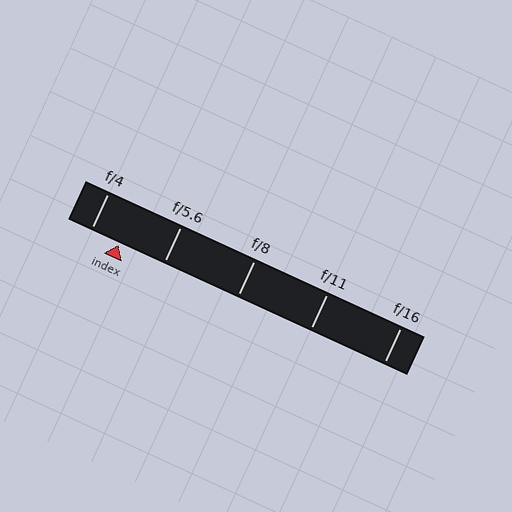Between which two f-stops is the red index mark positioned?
The index mark is between f/4 and f/5.6.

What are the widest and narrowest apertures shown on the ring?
The widest aperture shown is f/4 and the narrowest is f/16.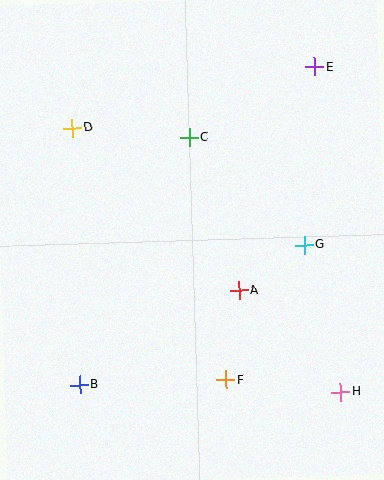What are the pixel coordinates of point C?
Point C is at (189, 137).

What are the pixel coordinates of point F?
Point F is at (226, 380).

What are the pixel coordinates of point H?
Point H is at (340, 392).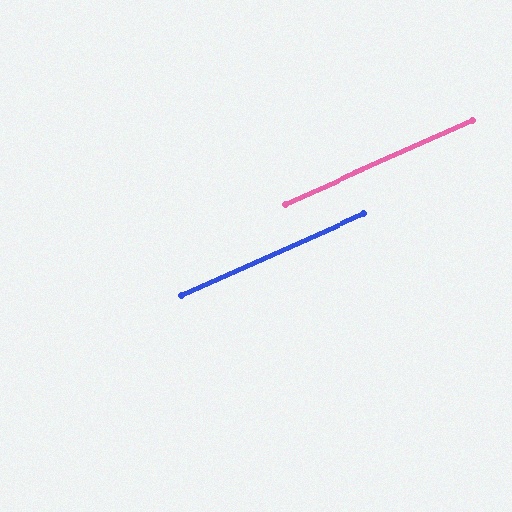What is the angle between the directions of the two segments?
Approximately 0 degrees.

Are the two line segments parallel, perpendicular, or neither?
Parallel — their directions differ by only 0.1°.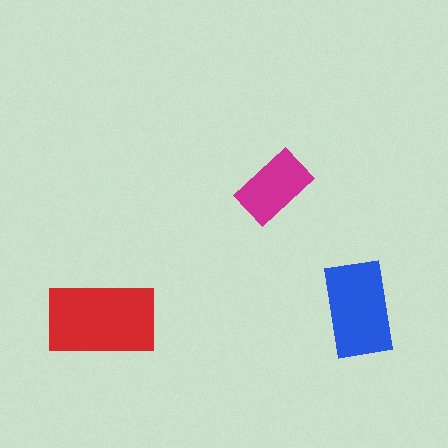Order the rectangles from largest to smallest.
the red one, the blue one, the magenta one.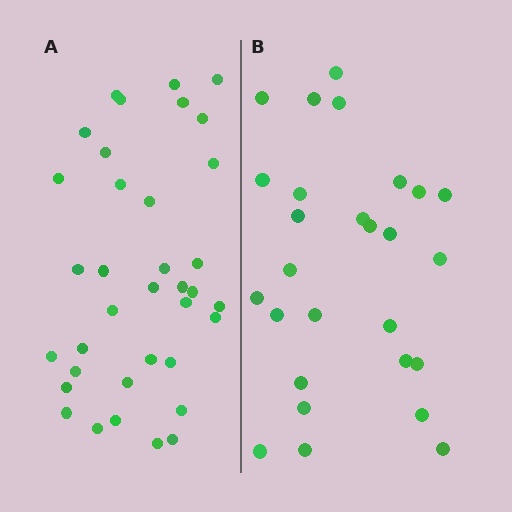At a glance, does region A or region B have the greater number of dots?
Region A (the left region) has more dots.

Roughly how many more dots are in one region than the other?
Region A has roughly 8 or so more dots than region B.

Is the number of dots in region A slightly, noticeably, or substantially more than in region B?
Region A has noticeably more, but not dramatically so. The ratio is roughly 1.3 to 1.